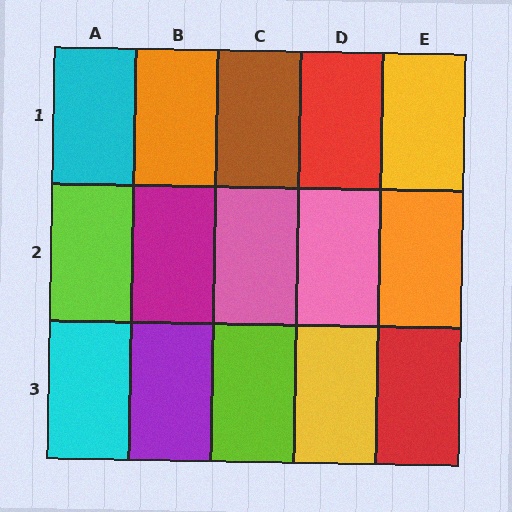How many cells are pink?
2 cells are pink.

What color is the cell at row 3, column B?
Purple.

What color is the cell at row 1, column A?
Cyan.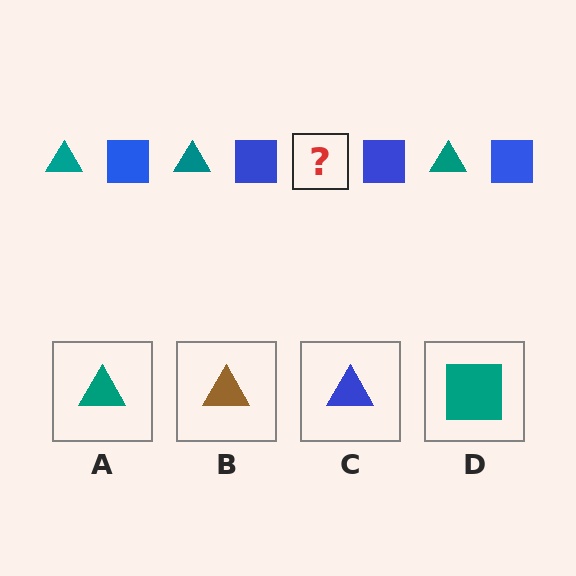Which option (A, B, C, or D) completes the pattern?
A.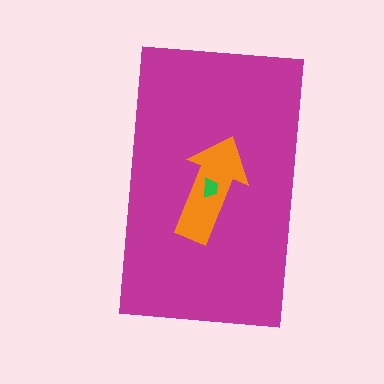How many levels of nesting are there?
3.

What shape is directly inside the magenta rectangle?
The orange arrow.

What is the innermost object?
The green trapezoid.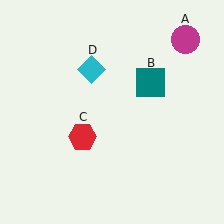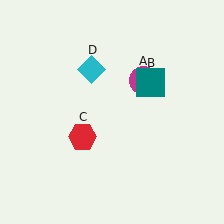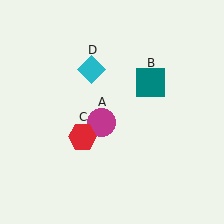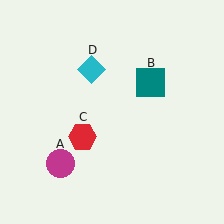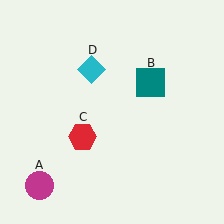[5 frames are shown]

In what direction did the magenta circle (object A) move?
The magenta circle (object A) moved down and to the left.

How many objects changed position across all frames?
1 object changed position: magenta circle (object A).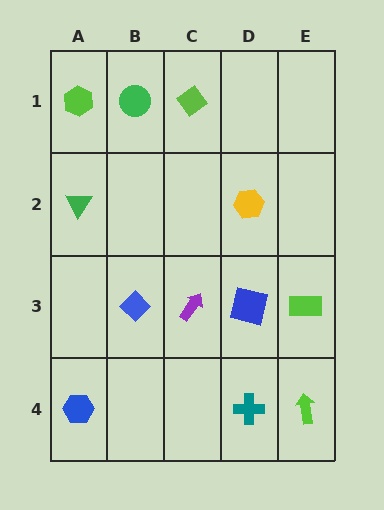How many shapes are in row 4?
3 shapes.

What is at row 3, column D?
A blue square.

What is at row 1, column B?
A green circle.